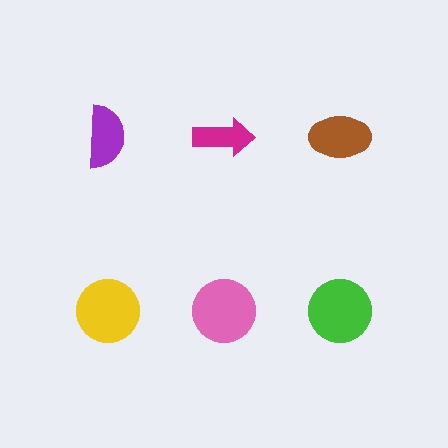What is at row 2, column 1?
A yellow circle.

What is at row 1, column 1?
A purple semicircle.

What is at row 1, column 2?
A magenta arrow.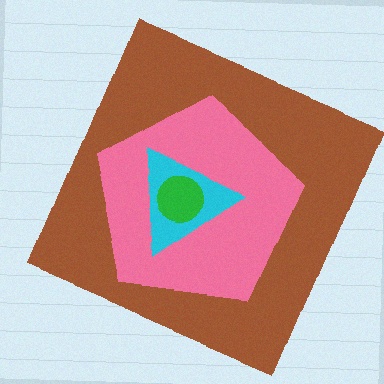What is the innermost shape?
The green circle.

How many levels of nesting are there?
4.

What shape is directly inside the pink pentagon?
The cyan triangle.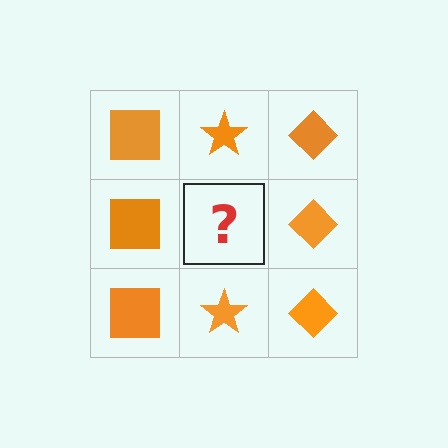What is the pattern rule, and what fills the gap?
The rule is that each column has a consistent shape. The gap should be filled with an orange star.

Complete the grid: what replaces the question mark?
The question mark should be replaced with an orange star.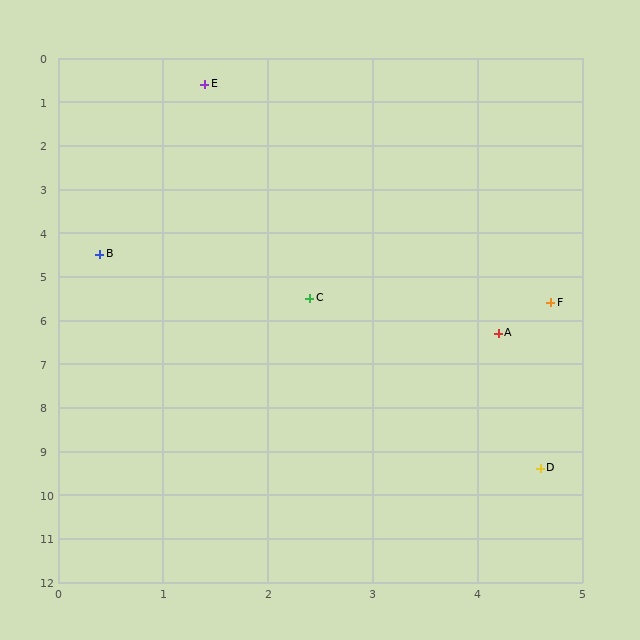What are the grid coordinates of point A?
Point A is at approximately (4.2, 6.3).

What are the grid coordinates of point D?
Point D is at approximately (4.6, 9.4).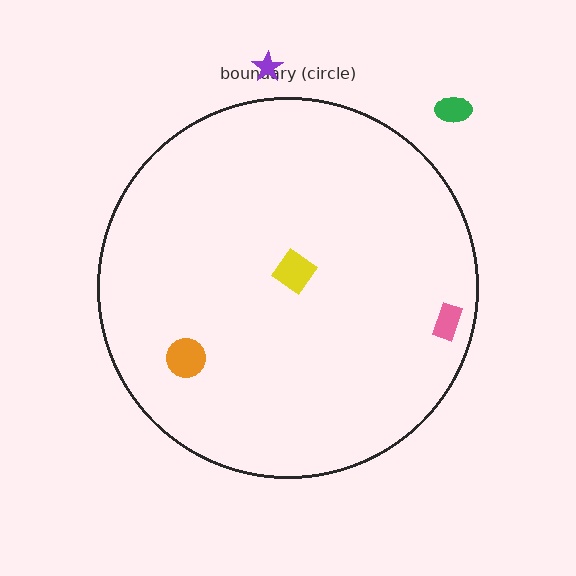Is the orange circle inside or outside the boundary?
Inside.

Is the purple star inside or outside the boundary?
Outside.